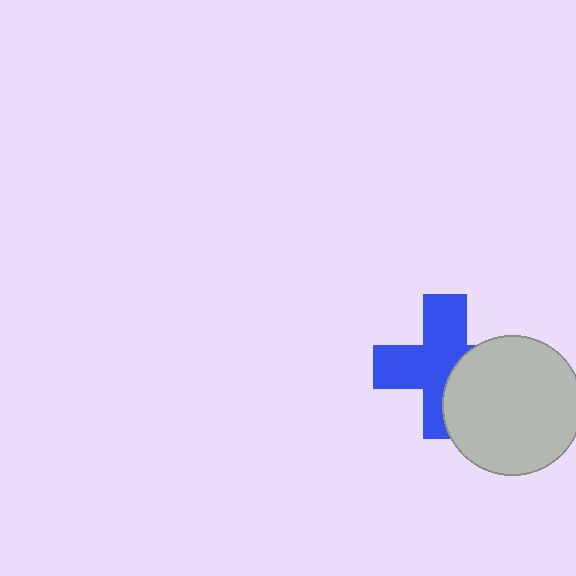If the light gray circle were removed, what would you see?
You would see the complete blue cross.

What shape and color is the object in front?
The object in front is a light gray circle.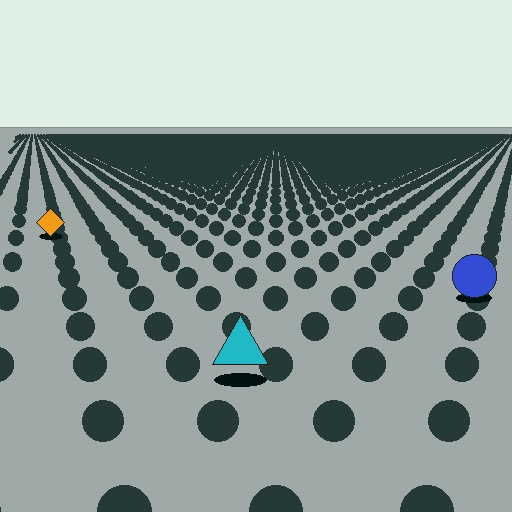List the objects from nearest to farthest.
From nearest to farthest: the cyan triangle, the blue circle, the orange diamond.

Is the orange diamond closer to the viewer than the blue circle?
No. The blue circle is closer — you can tell from the texture gradient: the ground texture is coarser near it.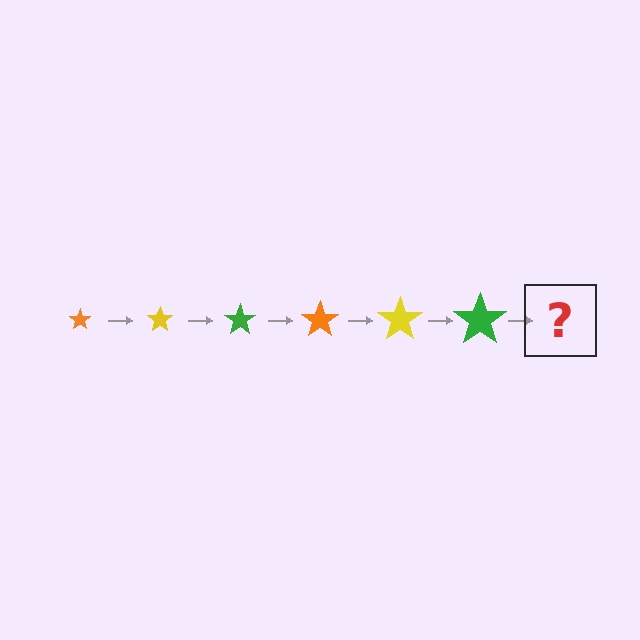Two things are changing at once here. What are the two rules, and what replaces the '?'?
The two rules are that the star grows larger each step and the color cycles through orange, yellow, and green. The '?' should be an orange star, larger than the previous one.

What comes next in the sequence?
The next element should be an orange star, larger than the previous one.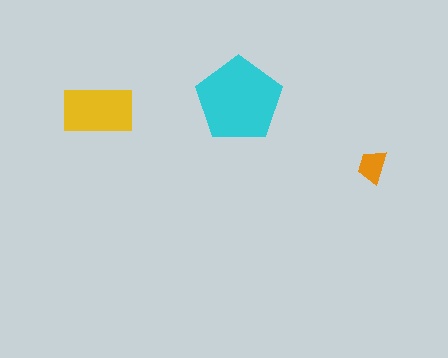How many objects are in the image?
There are 3 objects in the image.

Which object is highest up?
The cyan pentagon is topmost.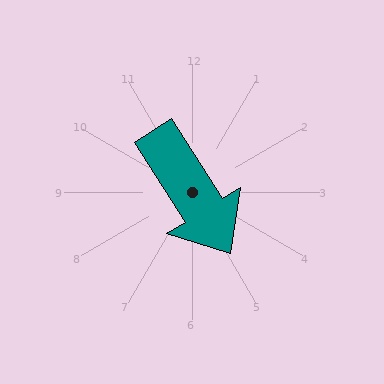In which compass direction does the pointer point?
Southeast.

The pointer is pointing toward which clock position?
Roughly 5 o'clock.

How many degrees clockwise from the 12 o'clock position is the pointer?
Approximately 148 degrees.